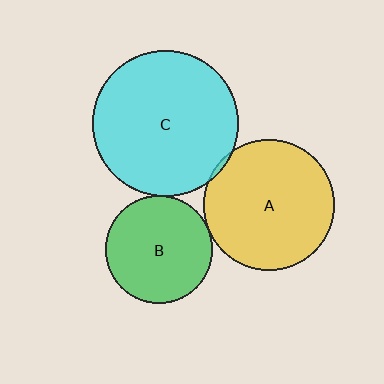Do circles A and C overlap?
Yes.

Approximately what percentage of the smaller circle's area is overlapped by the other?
Approximately 5%.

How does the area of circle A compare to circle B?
Approximately 1.5 times.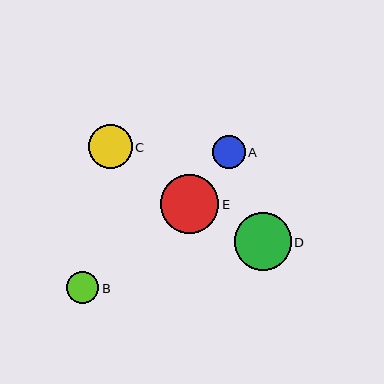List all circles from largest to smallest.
From largest to smallest: E, D, C, A, B.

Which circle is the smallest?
Circle B is the smallest with a size of approximately 32 pixels.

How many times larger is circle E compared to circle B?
Circle E is approximately 1.8 times the size of circle B.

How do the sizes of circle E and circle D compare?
Circle E and circle D are approximately the same size.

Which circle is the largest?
Circle E is the largest with a size of approximately 58 pixels.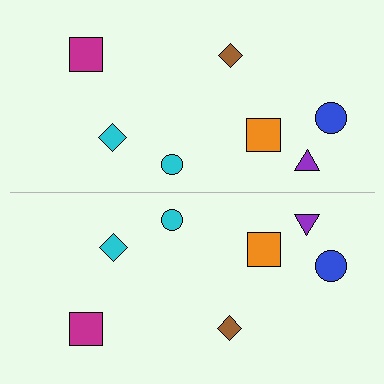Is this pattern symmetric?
Yes, this pattern has bilateral (reflection) symmetry.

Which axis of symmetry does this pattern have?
The pattern has a horizontal axis of symmetry running through the center of the image.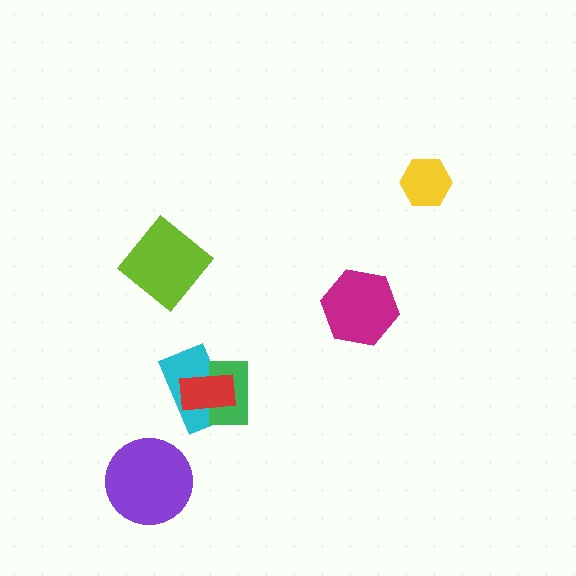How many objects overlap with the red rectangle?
2 objects overlap with the red rectangle.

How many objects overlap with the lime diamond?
0 objects overlap with the lime diamond.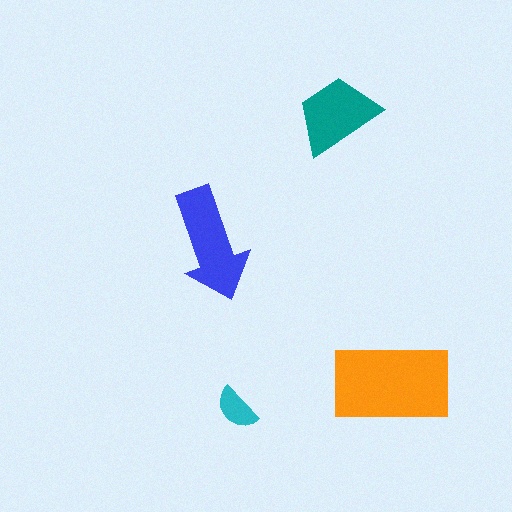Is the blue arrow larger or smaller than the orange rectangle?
Smaller.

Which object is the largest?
The orange rectangle.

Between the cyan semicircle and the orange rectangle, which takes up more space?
The orange rectangle.